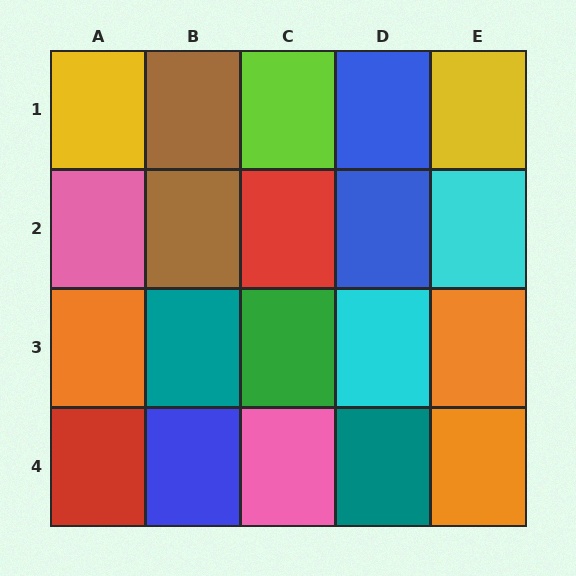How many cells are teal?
2 cells are teal.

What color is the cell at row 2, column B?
Brown.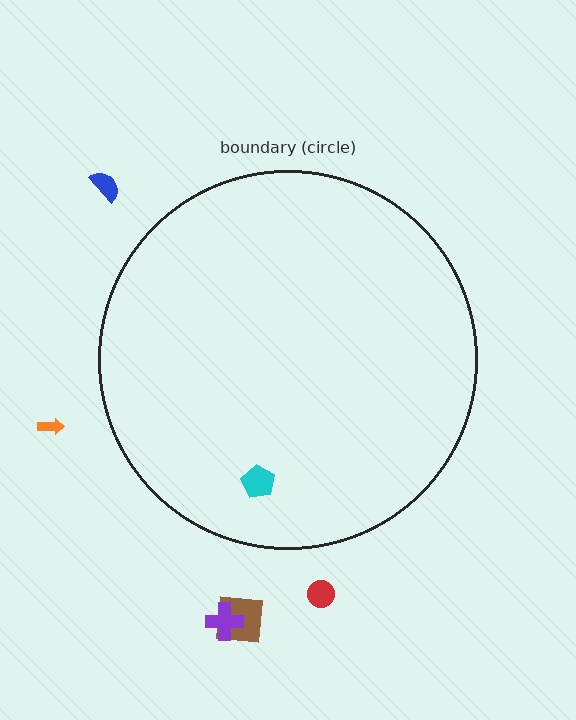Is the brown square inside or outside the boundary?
Outside.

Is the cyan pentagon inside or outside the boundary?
Inside.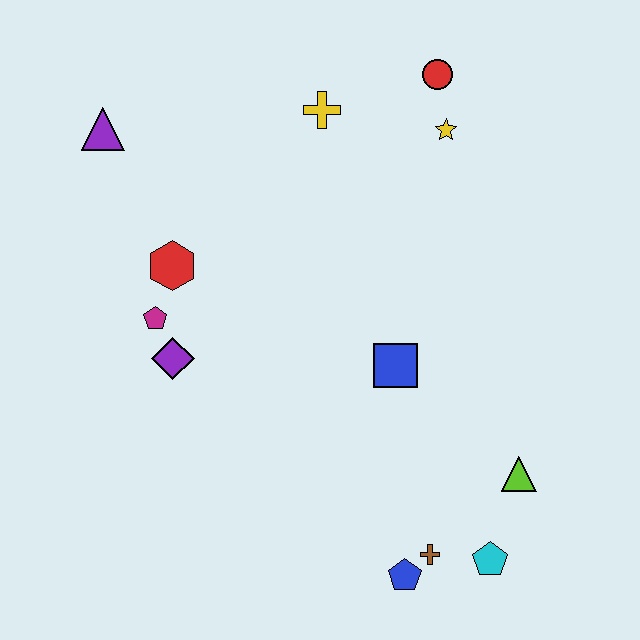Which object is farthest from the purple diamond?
The red circle is farthest from the purple diamond.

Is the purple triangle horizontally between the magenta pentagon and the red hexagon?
No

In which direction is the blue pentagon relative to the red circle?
The blue pentagon is below the red circle.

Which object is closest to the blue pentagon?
The brown cross is closest to the blue pentagon.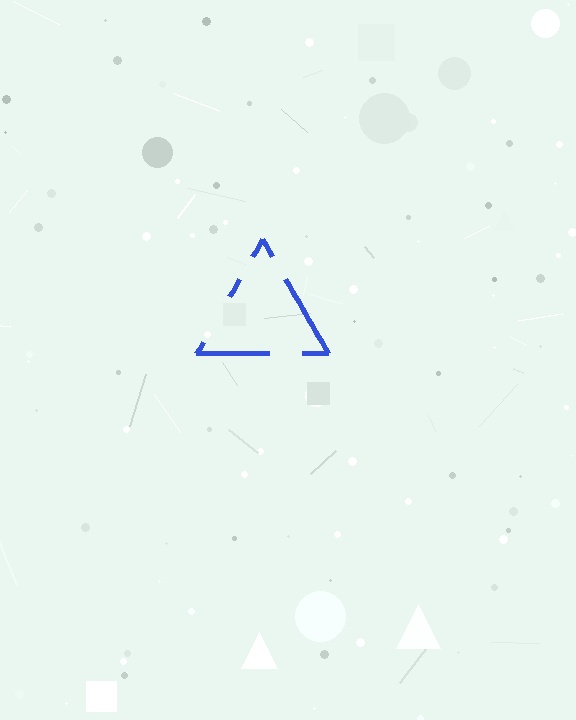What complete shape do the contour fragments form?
The contour fragments form a triangle.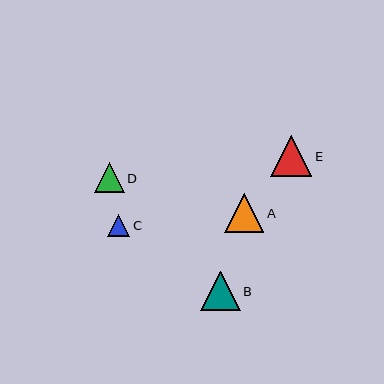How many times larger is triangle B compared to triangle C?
Triangle B is approximately 1.7 times the size of triangle C.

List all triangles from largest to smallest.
From largest to smallest: E, B, A, D, C.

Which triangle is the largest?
Triangle E is the largest with a size of approximately 41 pixels.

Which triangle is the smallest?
Triangle C is the smallest with a size of approximately 23 pixels.